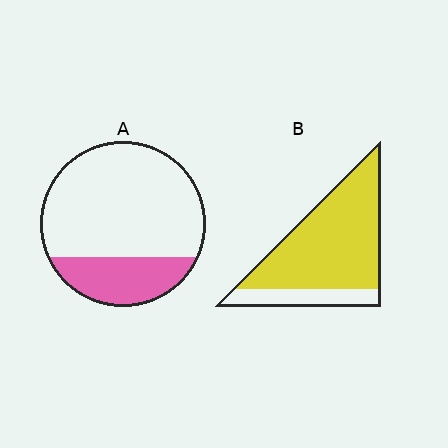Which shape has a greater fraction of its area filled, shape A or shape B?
Shape B.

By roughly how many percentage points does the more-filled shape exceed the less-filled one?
By roughly 55 percentage points (B over A).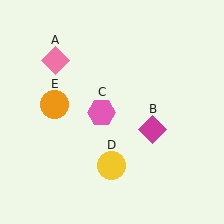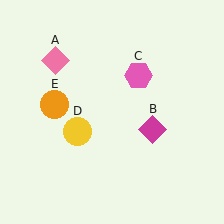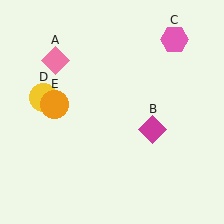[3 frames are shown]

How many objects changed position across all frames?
2 objects changed position: pink hexagon (object C), yellow circle (object D).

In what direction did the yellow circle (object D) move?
The yellow circle (object D) moved up and to the left.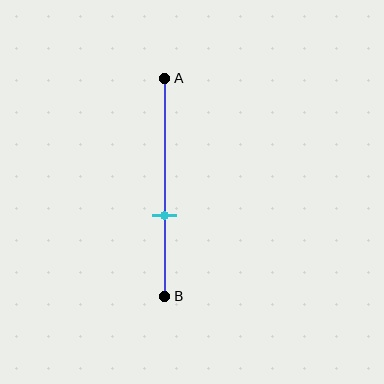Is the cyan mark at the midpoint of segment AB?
No, the mark is at about 65% from A, not at the 50% midpoint.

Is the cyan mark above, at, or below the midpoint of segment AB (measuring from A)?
The cyan mark is below the midpoint of segment AB.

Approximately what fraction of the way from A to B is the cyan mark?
The cyan mark is approximately 65% of the way from A to B.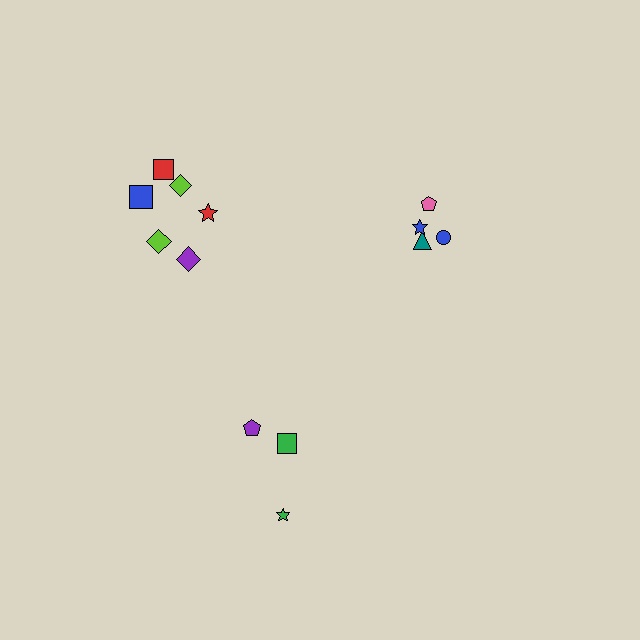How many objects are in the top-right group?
There are 4 objects.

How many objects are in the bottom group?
There are 3 objects.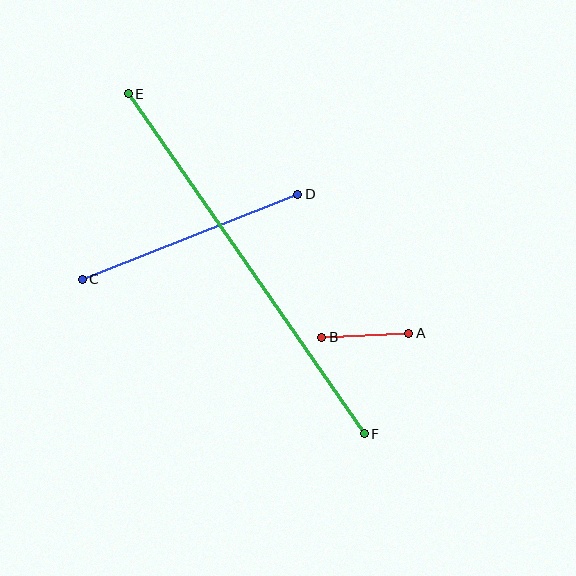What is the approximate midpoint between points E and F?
The midpoint is at approximately (246, 264) pixels.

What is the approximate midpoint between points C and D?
The midpoint is at approximately (190, 237) pixels.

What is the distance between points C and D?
The distance is approximately 232 pixels.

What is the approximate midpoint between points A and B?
The midpoint is at approximately (365, 335) pixels.